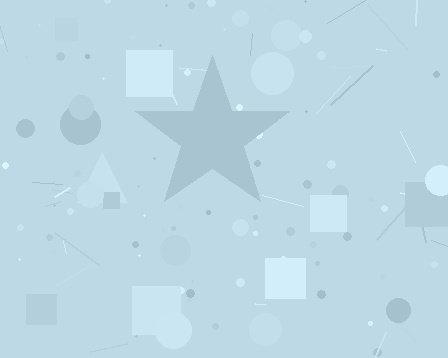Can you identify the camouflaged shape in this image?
The camouflaged shape is a star.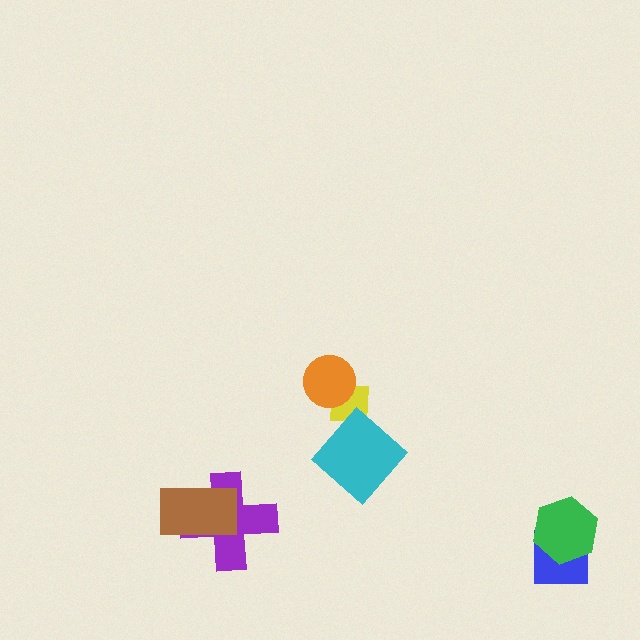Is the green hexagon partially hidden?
No, no other shape covers it.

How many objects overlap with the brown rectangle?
1 object overlaps with the brown rectangle.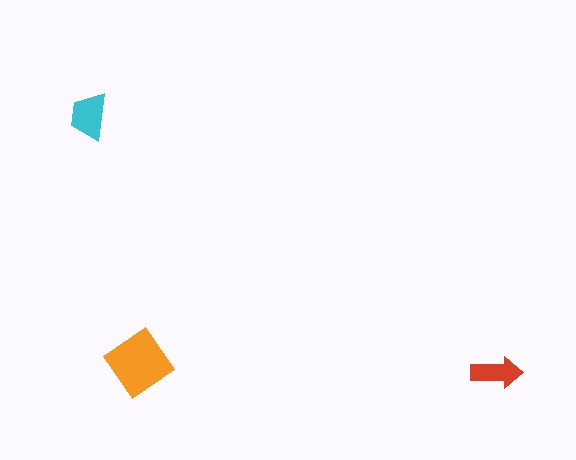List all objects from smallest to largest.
The red arrow, the cyan trapezoid, the orange diamond.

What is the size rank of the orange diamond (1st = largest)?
1st.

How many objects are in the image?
There are 3 objects in the image.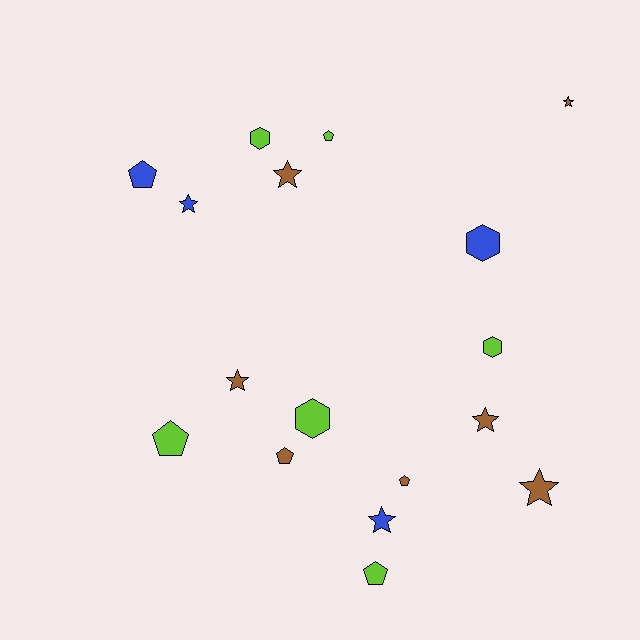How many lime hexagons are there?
There are 3 lime hexagons.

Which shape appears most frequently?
Star, with 7 objects.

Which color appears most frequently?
Brown, with 7 objects.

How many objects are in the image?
There are 17 objects.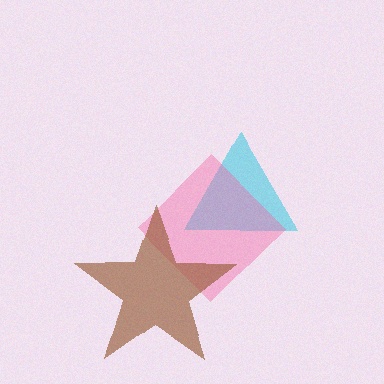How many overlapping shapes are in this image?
There are 3 overlapping shapes in the image.